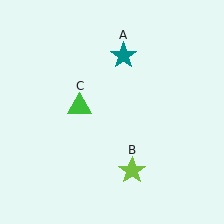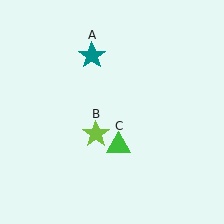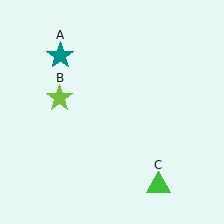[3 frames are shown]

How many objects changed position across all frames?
3 objects changed position: teal star (object A), lime star (object B), green triangle (object C).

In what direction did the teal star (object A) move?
The teal star (object A) moved left.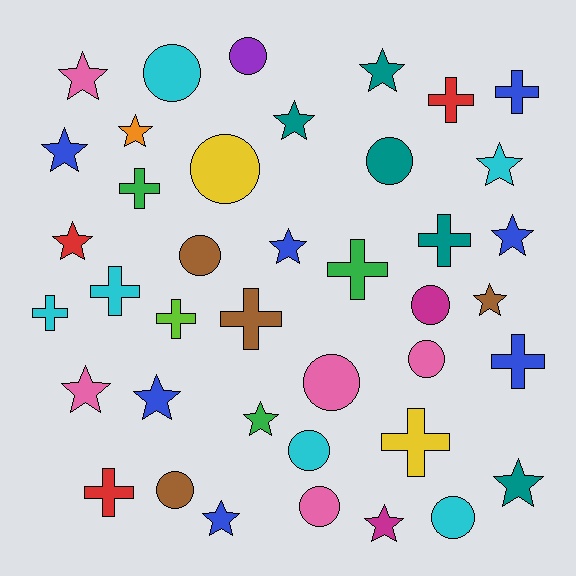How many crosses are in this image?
There are 12 crosses.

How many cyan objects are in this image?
There are 6 cyan objects.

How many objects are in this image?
There are 40 objects.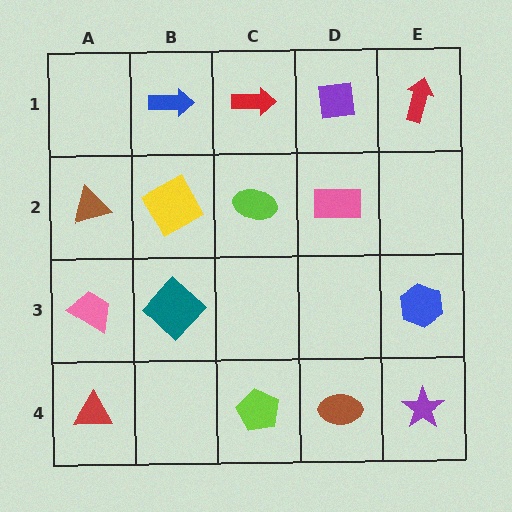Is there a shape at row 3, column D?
No, that cell is empty.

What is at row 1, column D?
A purple square.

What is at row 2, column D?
A pink rectangle.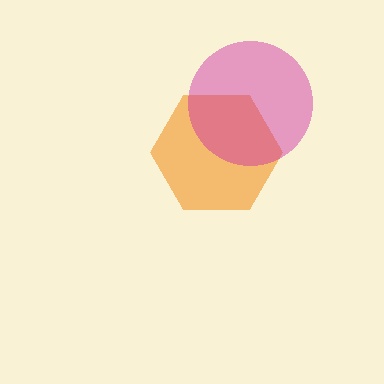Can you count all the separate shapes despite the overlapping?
Yes, there are 2 separate shapes.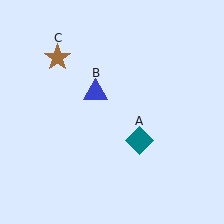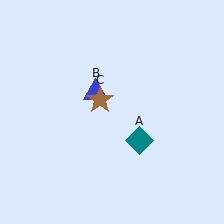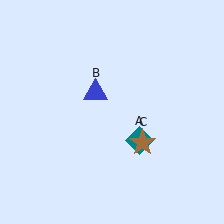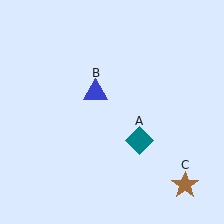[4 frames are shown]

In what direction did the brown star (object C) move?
The brown star (object C) moved down and to the right.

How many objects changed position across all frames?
1 object changed position: brown star (object C).